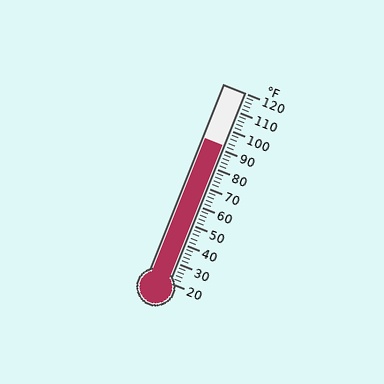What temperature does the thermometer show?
The thermometer shows approximately 92°F.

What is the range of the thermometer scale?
The thermometer scale ranges from 20°F to 120°F.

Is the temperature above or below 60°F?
The temperature is above 60°F.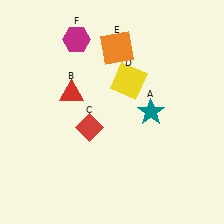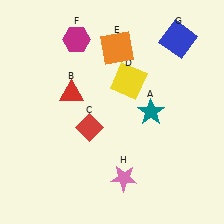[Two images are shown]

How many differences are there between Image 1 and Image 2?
There are 2 differences between the two images.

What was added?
A blue square (G), a pink star (H) were added in Image 2.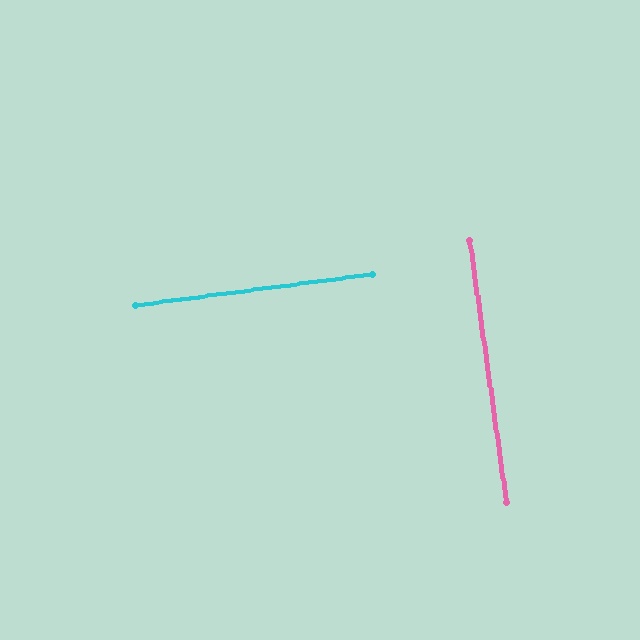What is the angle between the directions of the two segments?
Approximately 90 degrees.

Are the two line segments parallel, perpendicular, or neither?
Perpendicular — they meet at approximately 90°.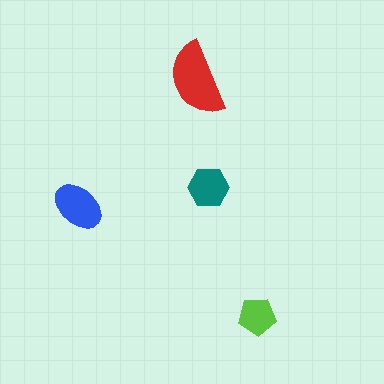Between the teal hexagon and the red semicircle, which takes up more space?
The red semicircle.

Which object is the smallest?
The lime pentagon.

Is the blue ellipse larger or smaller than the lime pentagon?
Larger.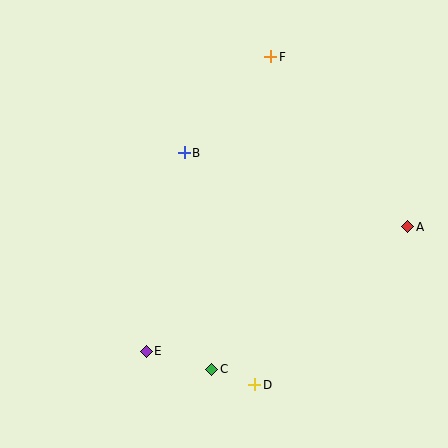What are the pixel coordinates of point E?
Point E is at (146, 351).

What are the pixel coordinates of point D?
Point D is at (255, 385).